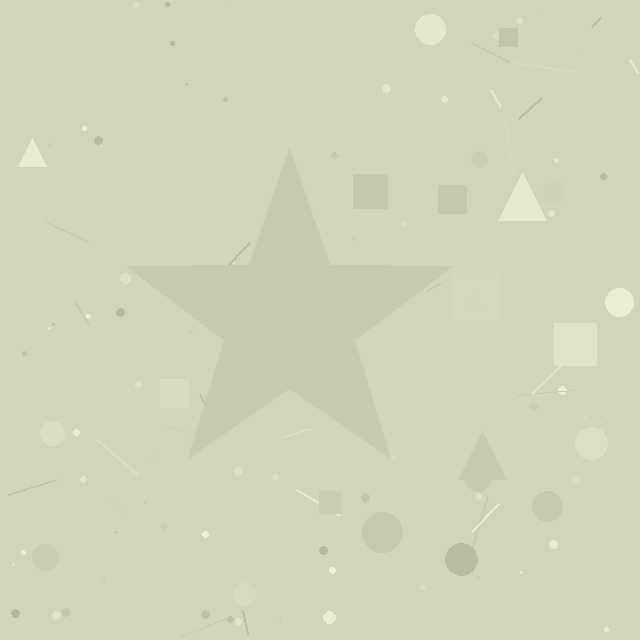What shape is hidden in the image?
A star is hidden in the image.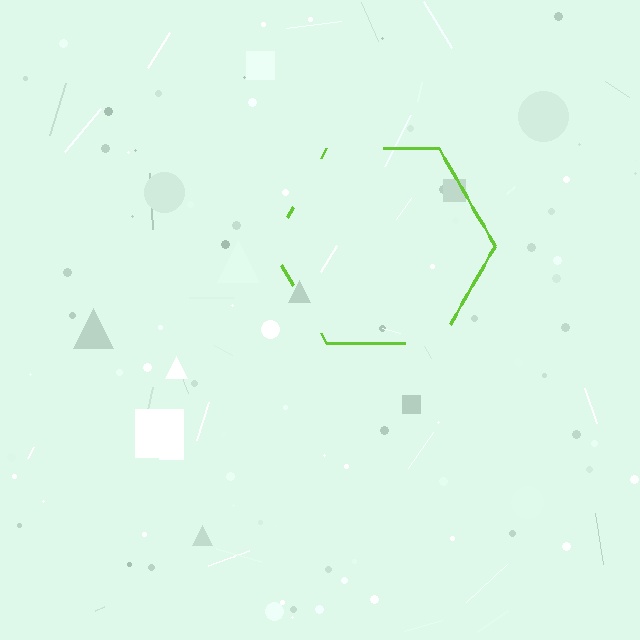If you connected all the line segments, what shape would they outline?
They would outline a hexagon.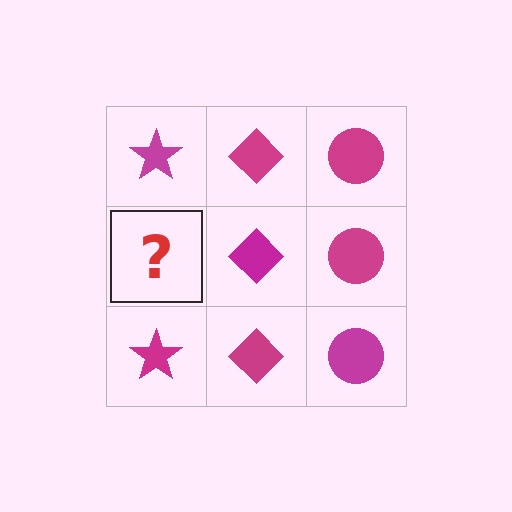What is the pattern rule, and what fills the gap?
The rule is that each column has a consistent shape. The gap should be filled with a magenta star.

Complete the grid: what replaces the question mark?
The question mark should be replaced with a magenta star.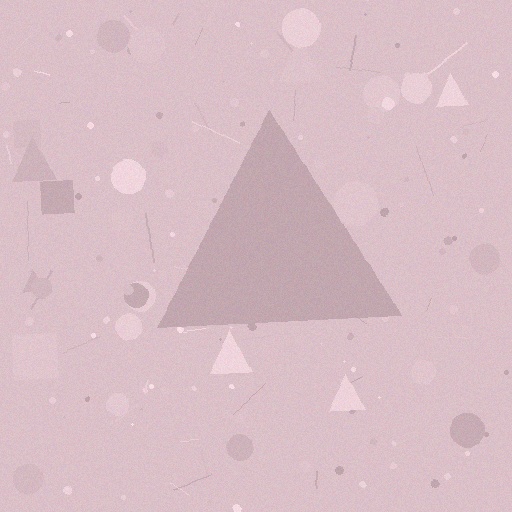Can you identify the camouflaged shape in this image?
The camouflaged shape is a triangle.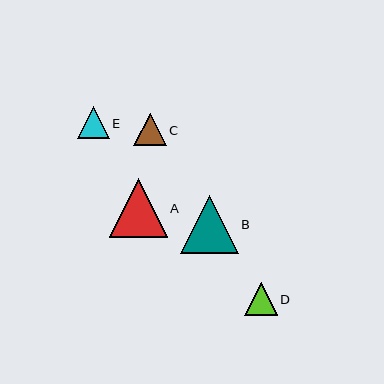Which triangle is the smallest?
Triangle E is the smallest with a size of approximately 32 pixels.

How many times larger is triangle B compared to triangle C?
Triangle B is approximately 1.8 times the size of triangle C.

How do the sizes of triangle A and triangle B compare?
Triangle A and triangle B are approximately the same size.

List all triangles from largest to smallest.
From largest to smallest: A, B, D, C, E.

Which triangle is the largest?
Triangle A is the largest with a size of approximately 58 pixels.